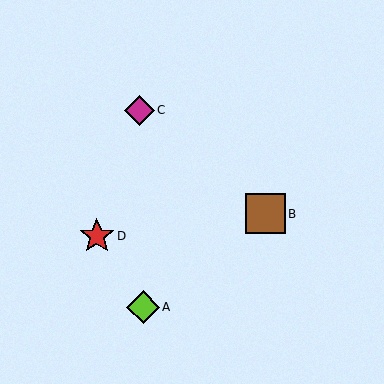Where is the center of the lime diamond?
The center of the lime diamond is at (143, 307).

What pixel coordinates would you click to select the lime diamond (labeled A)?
Click at (143, 307) to select the lime diamond A.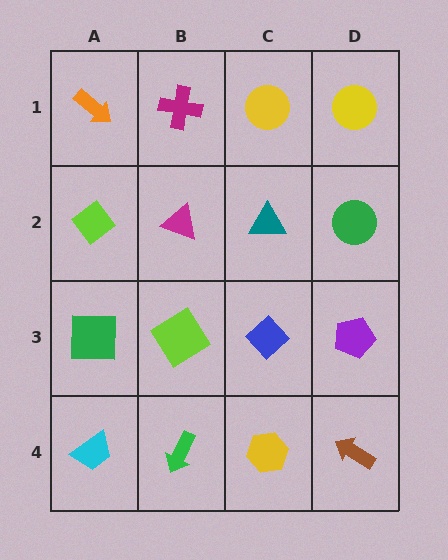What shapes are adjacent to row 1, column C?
A teal triangle (row 2, column C), a magenta cross (row 1, column B), a yellow circle (row 1, column D).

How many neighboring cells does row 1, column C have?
3.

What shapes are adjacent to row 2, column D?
A yellow circle (row 1, column D), a purple pentagon (row 3, column D), a teal triangle (row 2, column C).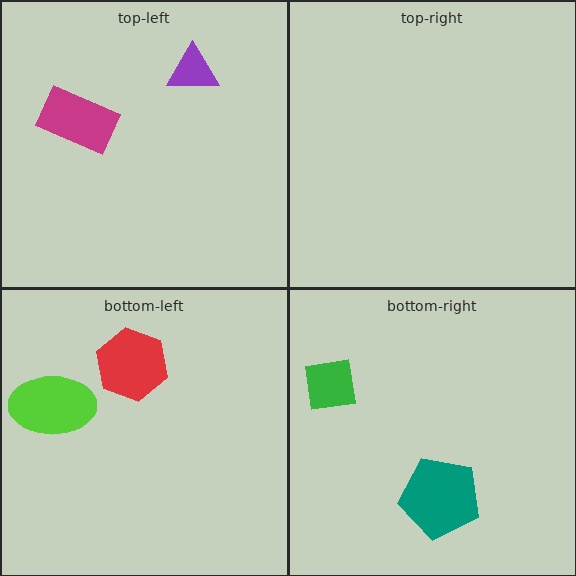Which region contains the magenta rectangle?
The top-left region.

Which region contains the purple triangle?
The top-left region.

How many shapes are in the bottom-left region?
2.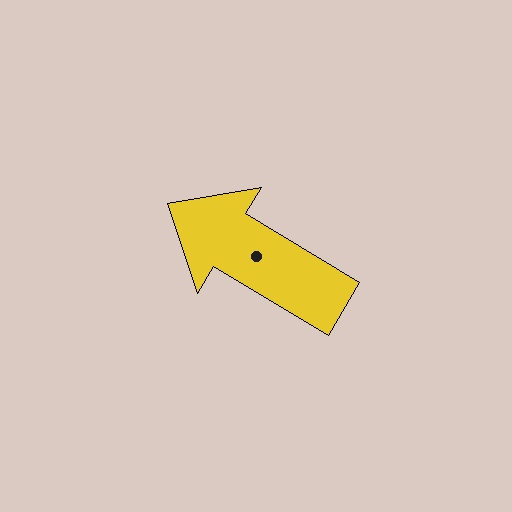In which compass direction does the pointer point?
Northwest.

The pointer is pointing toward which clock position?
Roughly 10 o'clock.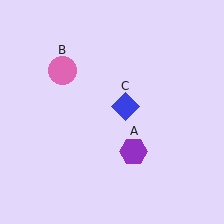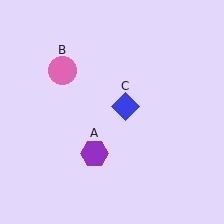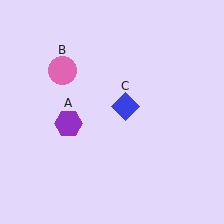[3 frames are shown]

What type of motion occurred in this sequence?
The purple hexagon (object A) rotated clockwise around the center of the scene.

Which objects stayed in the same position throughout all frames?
Pink circle (object B) and blue diamond (object C) remained stationary.